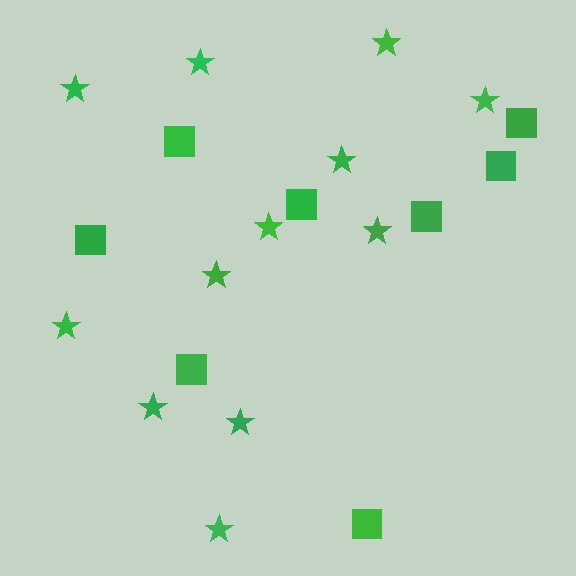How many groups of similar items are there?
There are 2 groups: one group of stars (12) and one group of squares (8).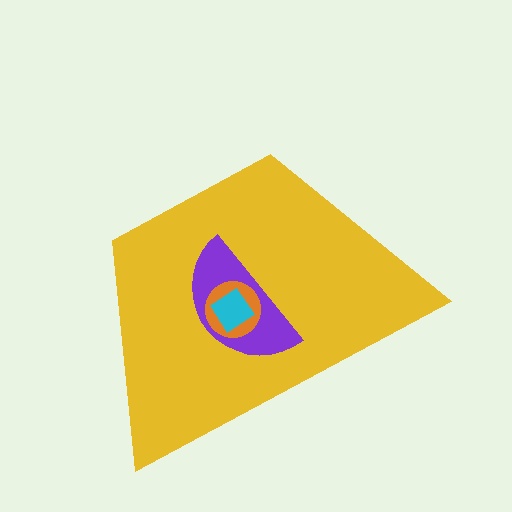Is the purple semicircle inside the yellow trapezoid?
Yes.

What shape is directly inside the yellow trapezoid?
The purple semicircle.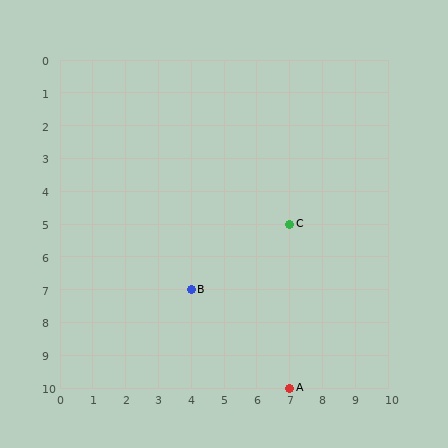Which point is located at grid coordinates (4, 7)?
Point B is at (4, 7).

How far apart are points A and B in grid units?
Points A and B are 3 columns and 3 rows apart (about 4.2 grid units diagonally).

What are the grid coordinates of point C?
Point C is at grid coordinates (7, 5).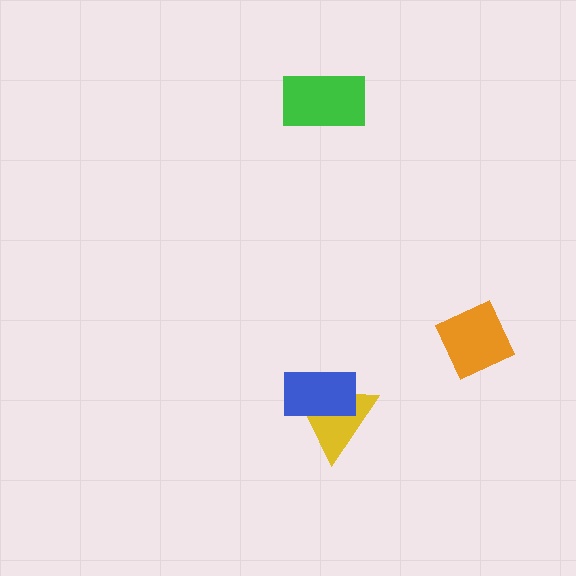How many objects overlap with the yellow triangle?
1 object overlaps with the yellow triangle.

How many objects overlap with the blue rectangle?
1 object overlaps with the blue rectangle.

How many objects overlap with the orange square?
0 objects overlap with the orange square.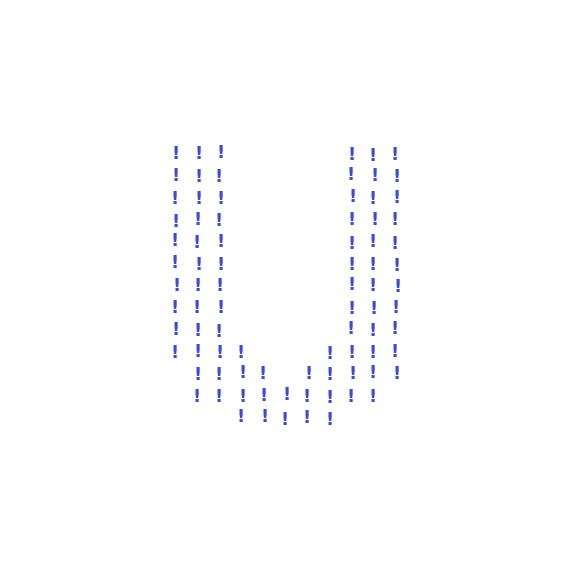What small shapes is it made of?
It is made of small exclamation marks.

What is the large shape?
The large shape is the letter U.